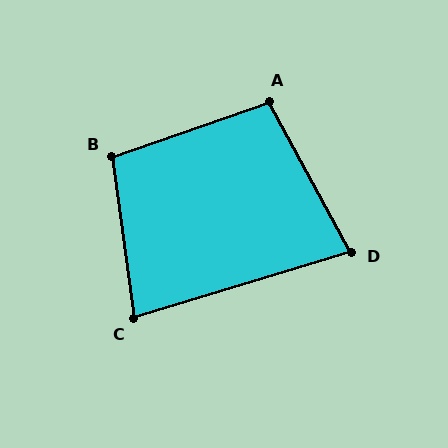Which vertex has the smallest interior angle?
D, at approximately 78 degrees.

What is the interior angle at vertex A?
Approximately 99 degrees (obtuse).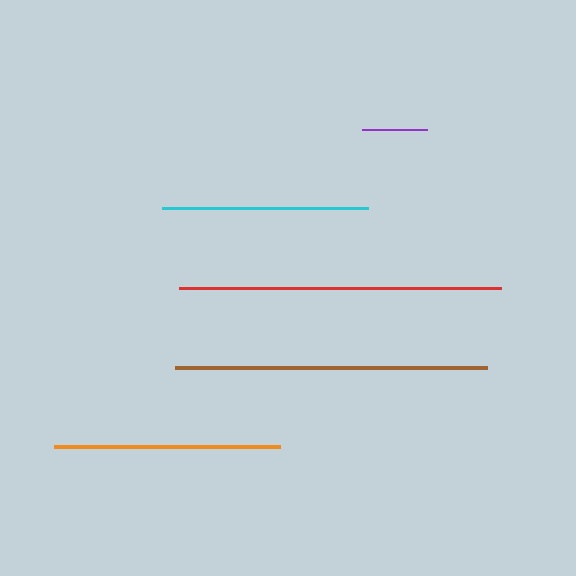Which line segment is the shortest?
The purple line is the shortest at approximately 65 pixels.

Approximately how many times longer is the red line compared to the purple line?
The red line is approximately 4.9 times the length of the purple line.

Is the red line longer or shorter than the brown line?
The red line is longer than the brown line.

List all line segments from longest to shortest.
From longest to shortest: red, brown, orange, cyan, purple.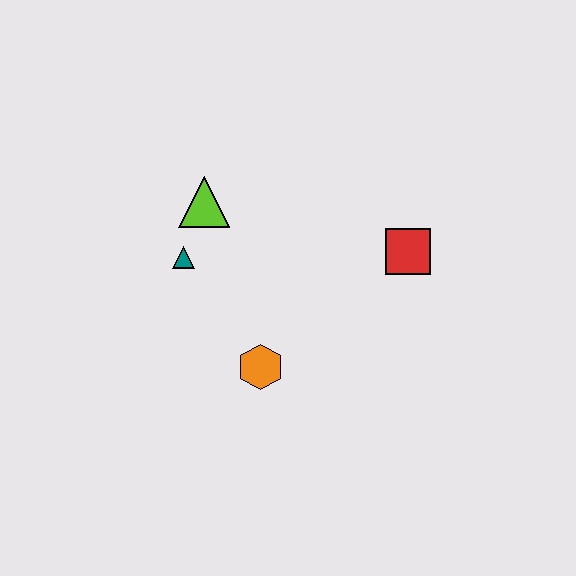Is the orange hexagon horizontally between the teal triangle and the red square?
Yes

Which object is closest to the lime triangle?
The teal triangle is closest to the lime triangle.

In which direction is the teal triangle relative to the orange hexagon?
The teal triangle is above the orange hexagon.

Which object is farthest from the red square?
The teal triangle is farthest from the red square.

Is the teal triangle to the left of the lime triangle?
Yes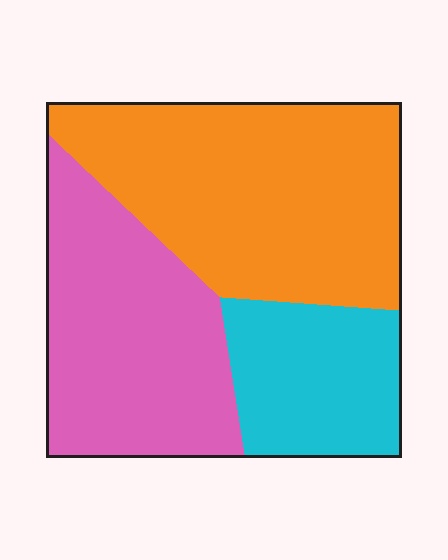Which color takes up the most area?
Orange, at roughly 45%.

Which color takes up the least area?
Cyan, at roughly 20%.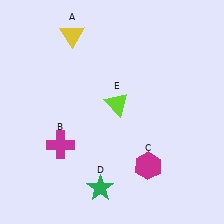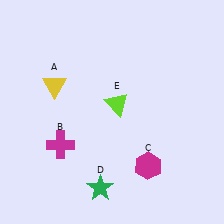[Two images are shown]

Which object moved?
The yellow triangle (A) moved down.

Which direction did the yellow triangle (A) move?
The yellow triangle (A) moved down.